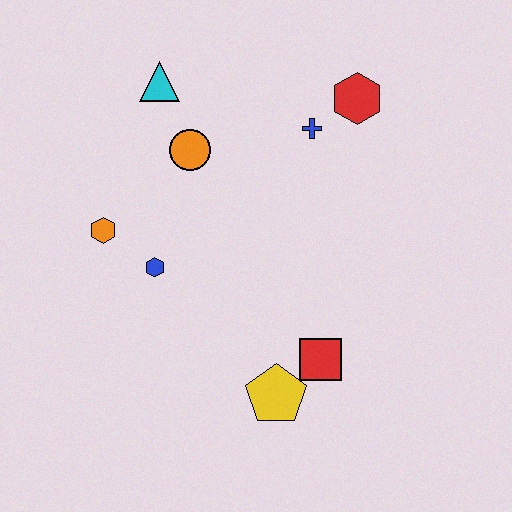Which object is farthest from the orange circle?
The yellow pentagon is farthest from the orange circle.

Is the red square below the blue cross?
Yes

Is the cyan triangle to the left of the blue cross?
Yes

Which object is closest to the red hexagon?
The blue cross is closest to the red hexagon.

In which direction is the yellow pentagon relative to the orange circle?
The yellow pentagon is below the orange circle.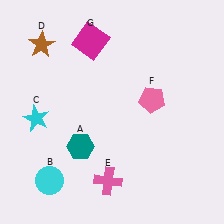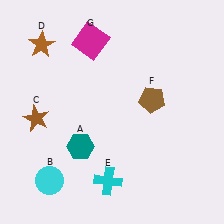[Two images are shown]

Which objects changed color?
C changed from cyan to brown. E changed from pink to cyan. F changed from pink to brown.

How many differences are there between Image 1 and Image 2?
There are 3 differences between the two images.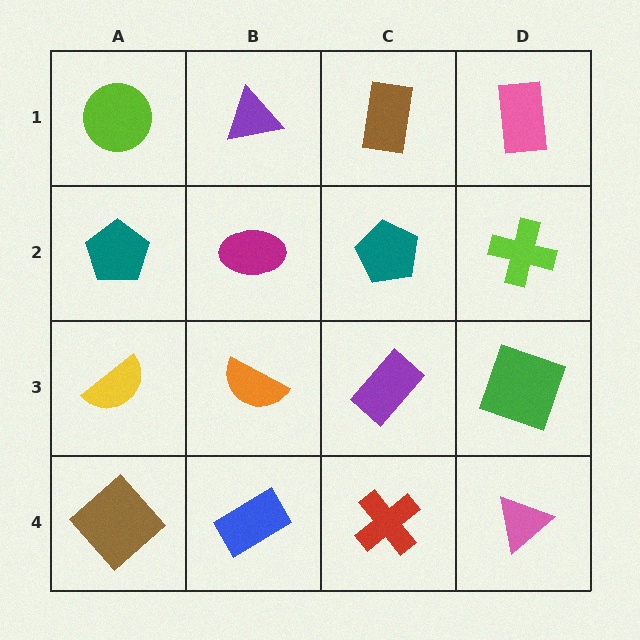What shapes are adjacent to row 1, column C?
A teal pentagon (row 2, column C), a purple triangle (row 1, column B), a pink rectangle (row 1, column D).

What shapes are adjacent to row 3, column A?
A teal pentagon (row 2, column A), a brown diamond (row 4, column A), an orange semicircle (row 3, column B).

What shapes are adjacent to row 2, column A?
A lime circle (row 1, column A), a yellow semicircle (row 3, column A), a magenta ellipse (row 2, column B).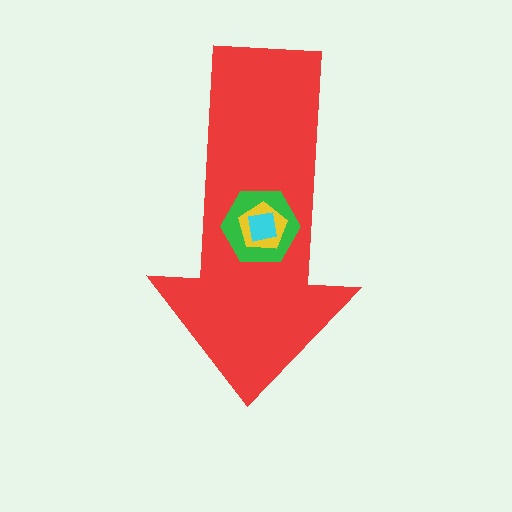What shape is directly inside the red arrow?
The green hexagon.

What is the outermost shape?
The red arrow.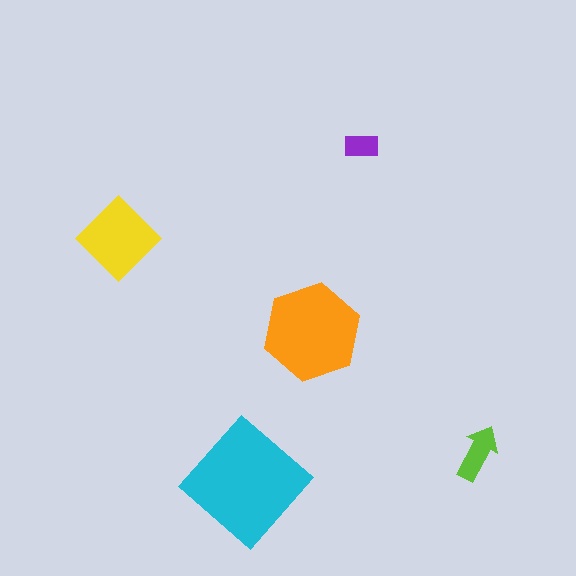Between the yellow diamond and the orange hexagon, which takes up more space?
The orange hexagon.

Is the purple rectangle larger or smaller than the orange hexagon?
Smaller.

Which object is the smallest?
The purple rectangle.